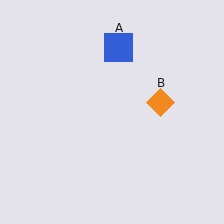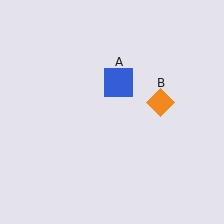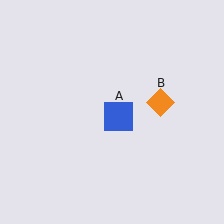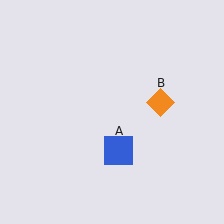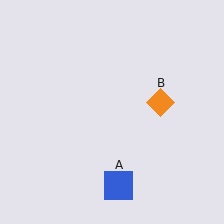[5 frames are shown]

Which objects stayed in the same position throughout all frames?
Orange diamond (object B) remained stationary.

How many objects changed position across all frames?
1 object changed position: blue square (object A).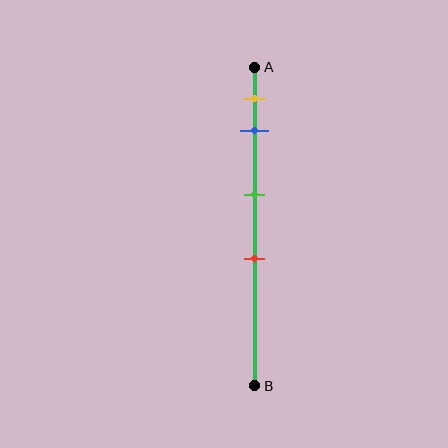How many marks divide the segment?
There are 4 marks dividing the segment.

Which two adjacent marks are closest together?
The yellow and blue marks are the closest adjacent pair.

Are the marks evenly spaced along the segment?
No, the marks are not evenly spaced.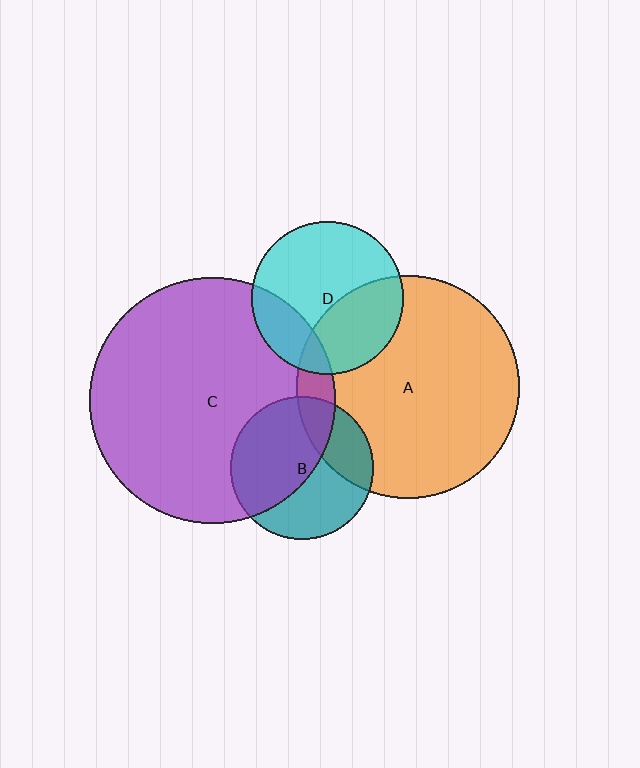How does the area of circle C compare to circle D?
Approximately 2.6 times.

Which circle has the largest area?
Circle C (purple).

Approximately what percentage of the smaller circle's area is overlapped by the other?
Approximately 35%.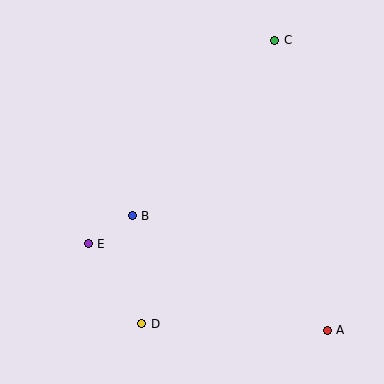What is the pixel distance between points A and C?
The distance between A and C is 295 pixels.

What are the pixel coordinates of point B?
Point B is at (132, 216).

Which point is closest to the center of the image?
Point B at (132, 216) is closest to the center.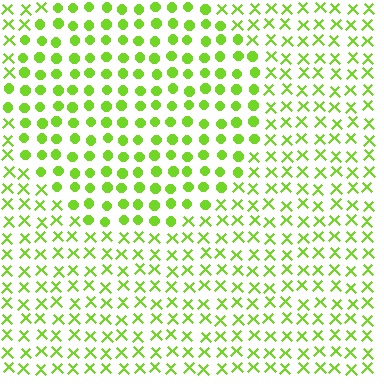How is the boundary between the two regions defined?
The boundary is defined by a change in element shape: circles inside vs. X marks outside. All elements share the same color and spacing.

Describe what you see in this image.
The image is filled with small lime elements arranged in a uniform grid. A circle-shaped region contains circles, while the surrounding area contains X marks. The boundary is defined purely by the change in element shape.